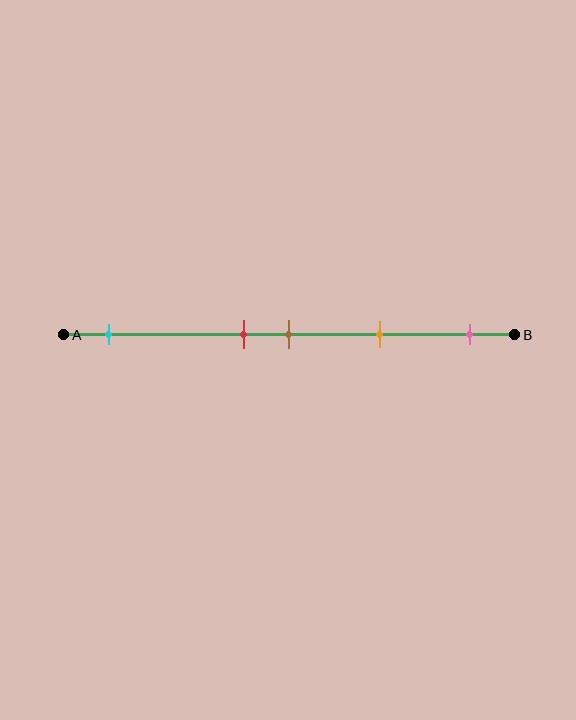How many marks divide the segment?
There are 5 marks dividing the segment.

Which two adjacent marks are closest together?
The red and brown marks are the closest adjacent pair.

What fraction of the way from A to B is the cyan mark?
The cyan mark is approximately 10% (0.1) of the way from A to B.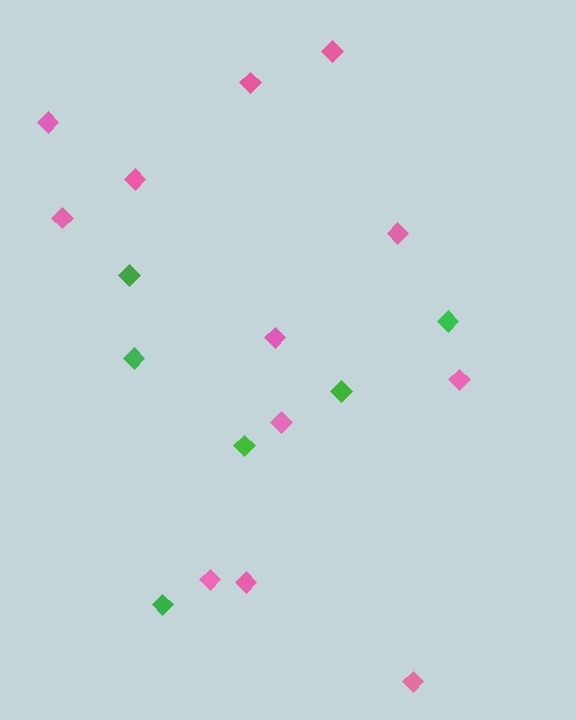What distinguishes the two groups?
There are 2 groups: one group of green diamonds (6) and one group of pink diamonds (12).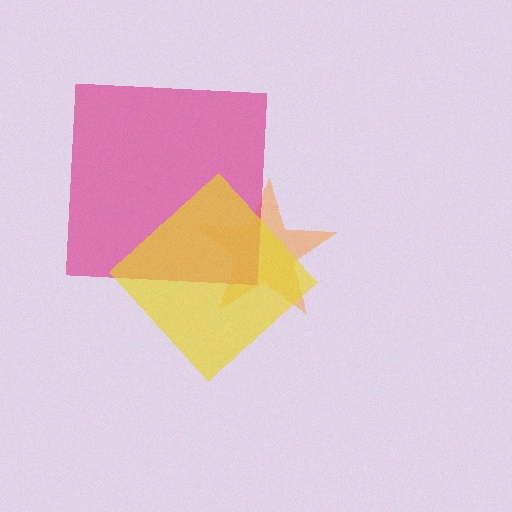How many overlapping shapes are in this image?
There are 3 overlapping shapes in the image.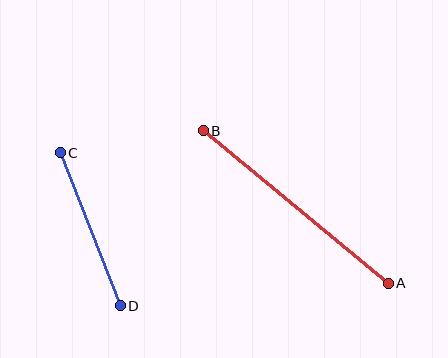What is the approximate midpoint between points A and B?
The midpoint is at approximately (296, 207) pixels.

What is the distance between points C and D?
The distance is approximately 165 pixels.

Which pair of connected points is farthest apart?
Points A and B are farthest apart.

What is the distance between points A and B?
The distance is approximately 240 pixels.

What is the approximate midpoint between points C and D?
The midpoint is at approximately (90, 229) pixels.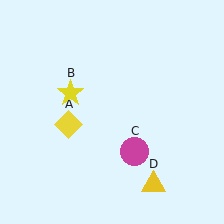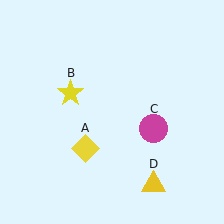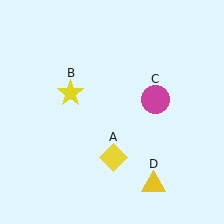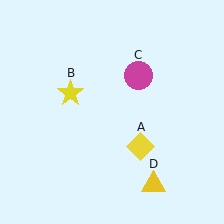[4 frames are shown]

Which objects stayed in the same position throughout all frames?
Yellow star (object B) and yellow triangle (object D) remained stationary.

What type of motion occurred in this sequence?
The yellow diamond (object A), magenta circle (object C) rotated counterclockwise around the center of the scene.